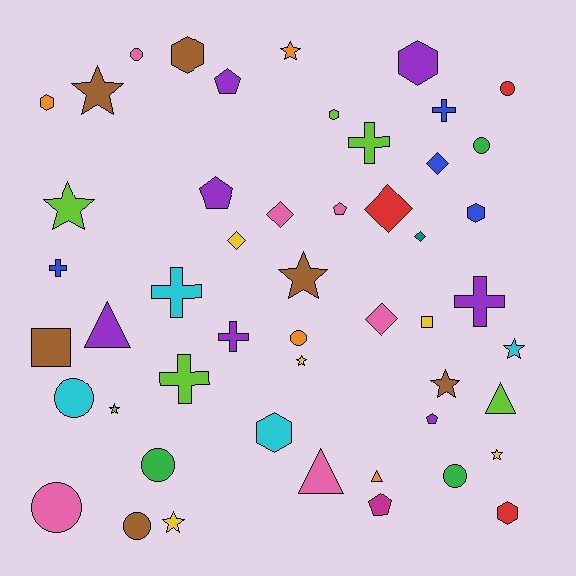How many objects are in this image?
There are 50 objects.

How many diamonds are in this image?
There are 6 diamonds.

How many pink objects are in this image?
There are 6 pink objects.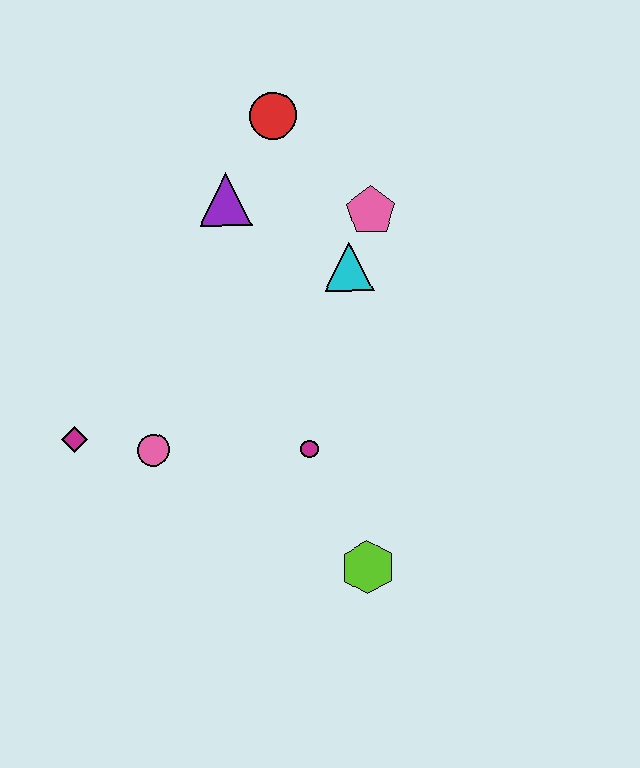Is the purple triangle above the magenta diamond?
Yes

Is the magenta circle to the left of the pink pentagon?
Yes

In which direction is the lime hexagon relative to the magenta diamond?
The lime hexagon is to the right of the magenta diamond.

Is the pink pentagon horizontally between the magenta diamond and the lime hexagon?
No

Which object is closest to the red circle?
The purple triangle is closest to the red circle.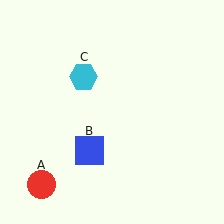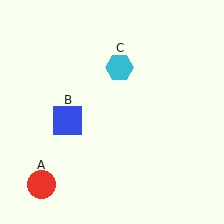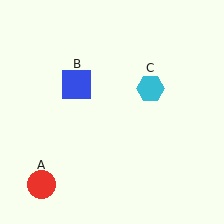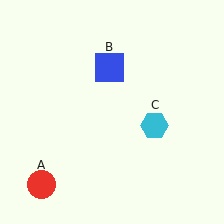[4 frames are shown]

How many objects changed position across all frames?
2 objects changed position: blue square (object B), cyan hexagon (object C).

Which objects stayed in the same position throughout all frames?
Red circle (object A) remained stationary.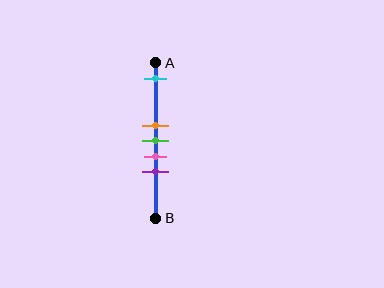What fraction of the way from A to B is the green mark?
The green mark is approximately 50% (0.5) of the way from A to B.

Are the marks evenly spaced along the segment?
No, the marks are not evenly spaced.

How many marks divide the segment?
There are 5 marks dividing the segment.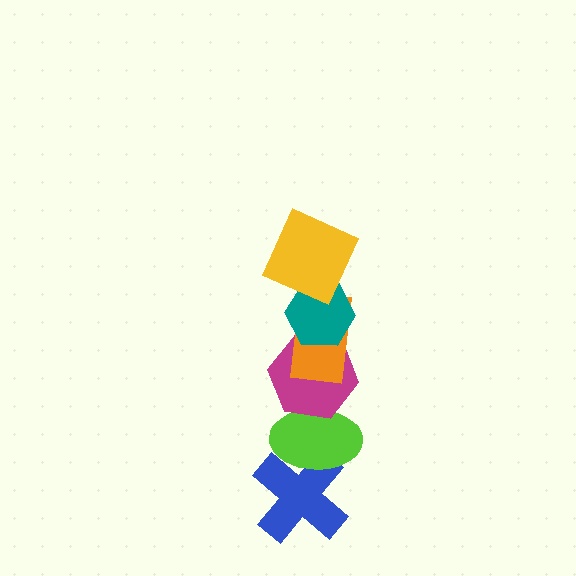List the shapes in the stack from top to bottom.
From top to bottom: the yellow square, the teal hexagon, the orange rectangle, the magenta hexagon, the lime ellipse, the blue cross.